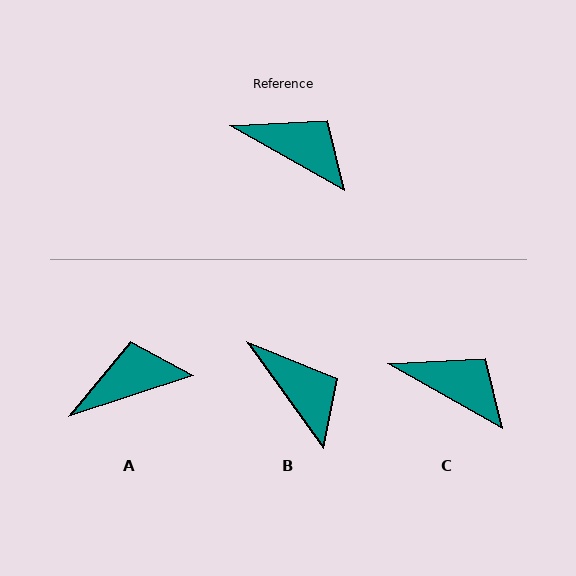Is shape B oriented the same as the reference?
No, it is off by about 25 degrees.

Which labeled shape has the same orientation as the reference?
C.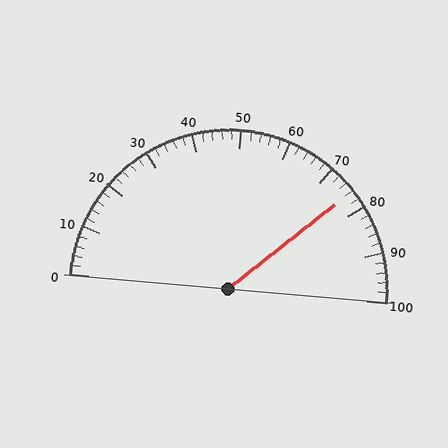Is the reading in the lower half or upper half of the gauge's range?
The reading is in the upper half of the range (0 to 100).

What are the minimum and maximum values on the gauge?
The gauge ranges from 0 to 100.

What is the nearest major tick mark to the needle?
The nearest major tick mark is 80.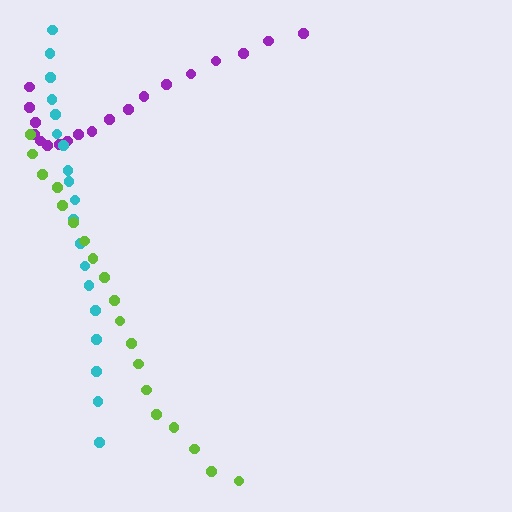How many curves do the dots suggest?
There are 3 distinct paths.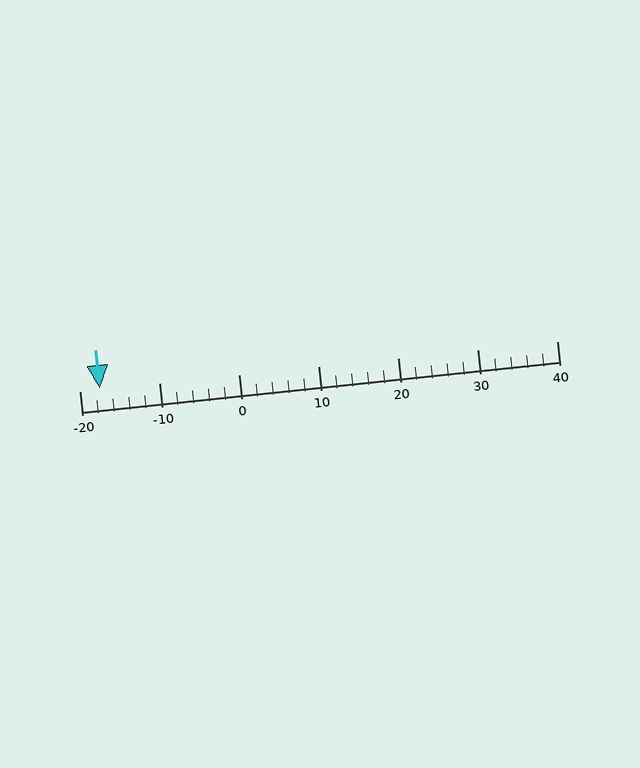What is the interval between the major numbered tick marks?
The major tick marks are spaced 10 units apart.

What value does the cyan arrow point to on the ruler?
The cyan arrow points to approximately -18.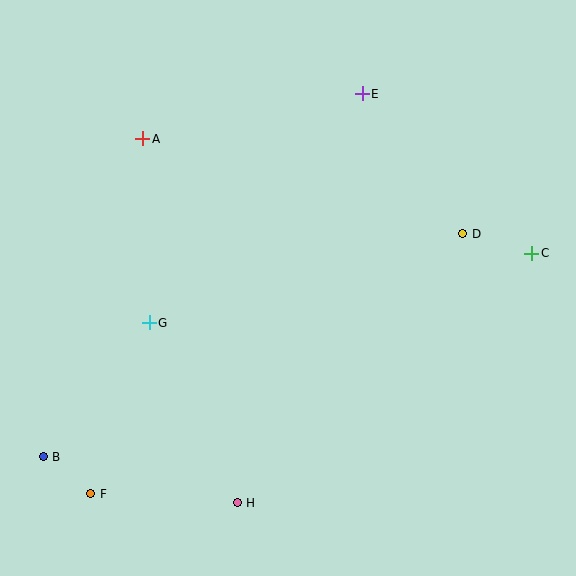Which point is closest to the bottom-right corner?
Point C is closest to the bottom-right corner.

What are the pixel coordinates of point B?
Point B is at (43, 457).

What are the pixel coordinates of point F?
Point F is at (91, 494).